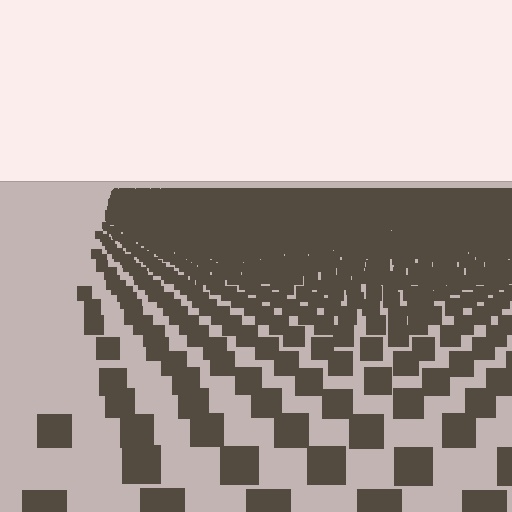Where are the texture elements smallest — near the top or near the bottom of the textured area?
Near the top.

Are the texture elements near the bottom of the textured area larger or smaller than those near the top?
Larger. Near the bottom, elements are closer to the viewer and appear at a bigger on-screen size.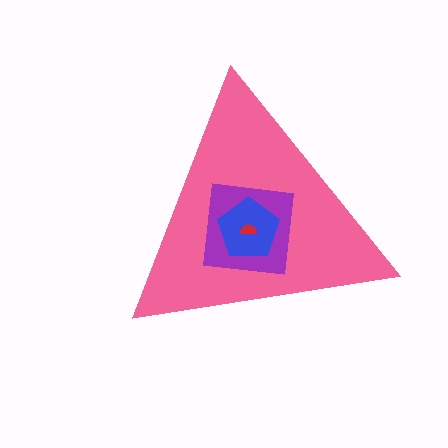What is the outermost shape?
The pink triangle.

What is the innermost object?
The red semicircle.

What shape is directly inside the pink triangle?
The purple square.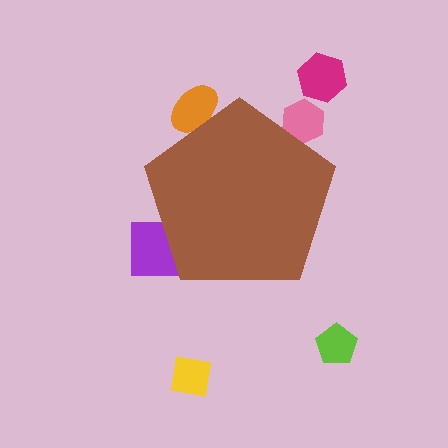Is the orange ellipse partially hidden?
Yes, the orange ellipse is partially hidden behind the brown pentagon.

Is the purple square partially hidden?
Yes, the purple square is partially hidden behind the brown pentagon.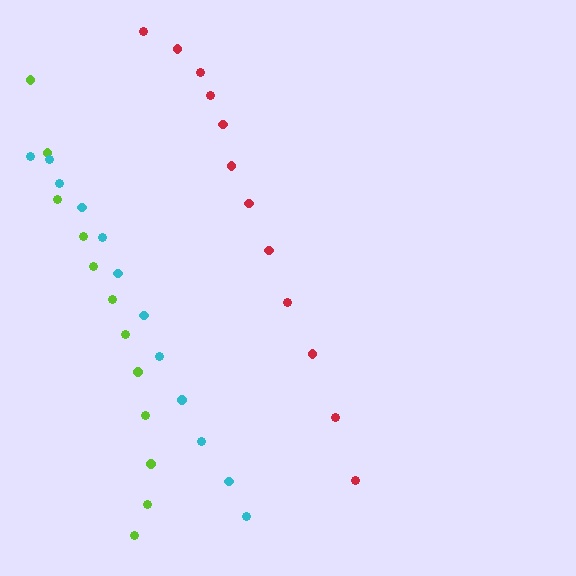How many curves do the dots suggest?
There are 3 distinct paths.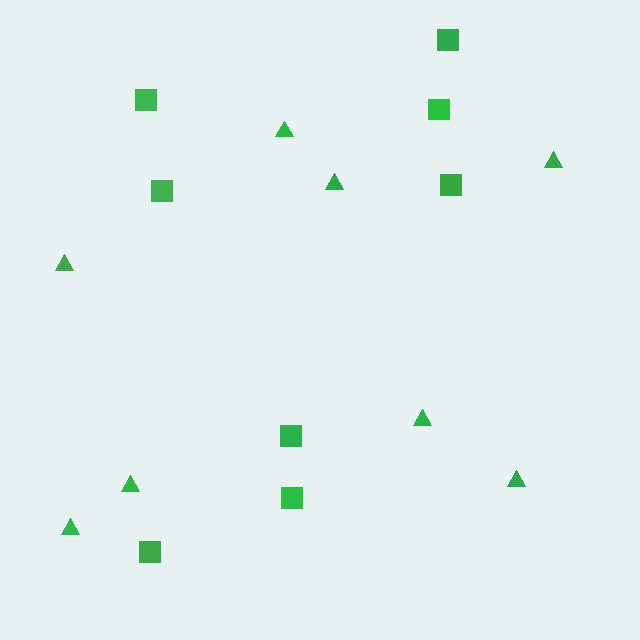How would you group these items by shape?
There are 2 groups: one group of squares (8) and one group of triangles (8).